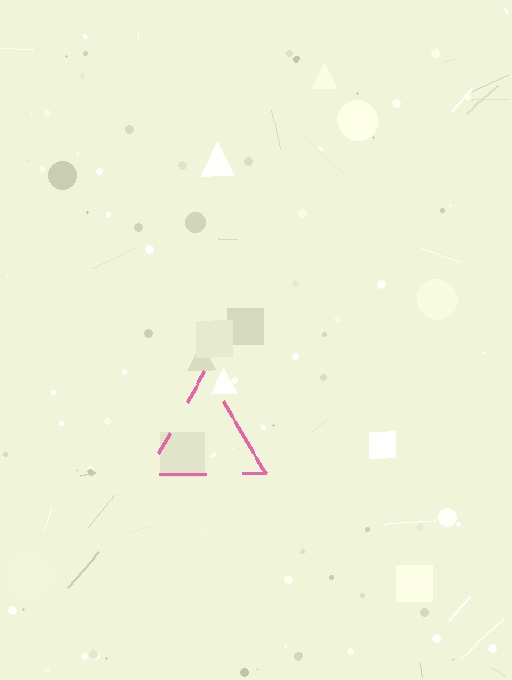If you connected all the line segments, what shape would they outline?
They would outline a triangle.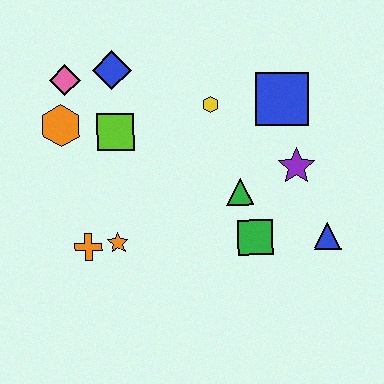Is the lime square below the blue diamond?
Yes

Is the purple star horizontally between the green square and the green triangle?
No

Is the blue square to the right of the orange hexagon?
Yes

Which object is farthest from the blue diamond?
The blue triangle is farthest from the blue diamond.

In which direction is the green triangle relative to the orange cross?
The green triangle is to the right of the orange cross.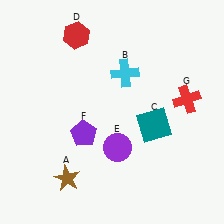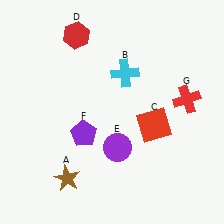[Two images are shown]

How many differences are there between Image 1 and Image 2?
There is 1 difference between the two images.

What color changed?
The square (C) changed from teal in Image 1 to red in Image 2.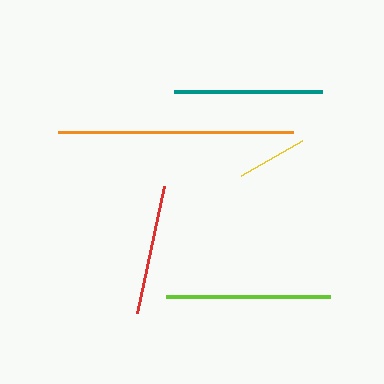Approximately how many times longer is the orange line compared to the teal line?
The orange line is approximately 1.6 times the length of the teal line.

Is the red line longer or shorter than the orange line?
The orange line is longer than the red line.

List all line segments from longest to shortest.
From longest to shortest: orange, lime, teal, red, yellow.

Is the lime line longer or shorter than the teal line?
The lime line is longer than the teal line.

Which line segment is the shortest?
The yellow line is the shortest at approximately 70 pixels.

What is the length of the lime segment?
The lime segment is approximately 164 pixels long.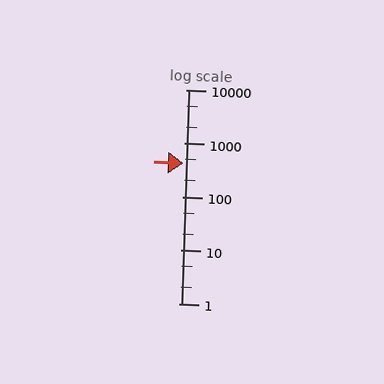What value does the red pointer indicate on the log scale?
The pointer indicates approximately 420.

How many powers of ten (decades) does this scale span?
The scale spans 4 decades, from 1 to 10000.